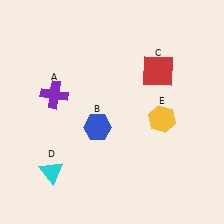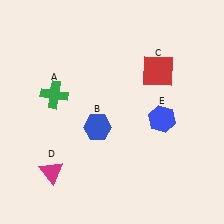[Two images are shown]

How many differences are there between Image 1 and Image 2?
There are 3 differences between the two images.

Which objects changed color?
A changed from purple to green. D changed from cyan to magenta. E changed from yellow to blue.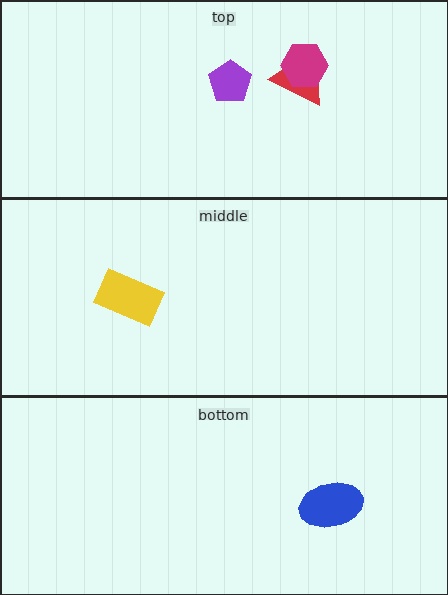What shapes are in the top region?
The red triangle, the purple pentagon, the magenta hexagon.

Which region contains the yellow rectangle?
The middle region.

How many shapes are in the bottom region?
1.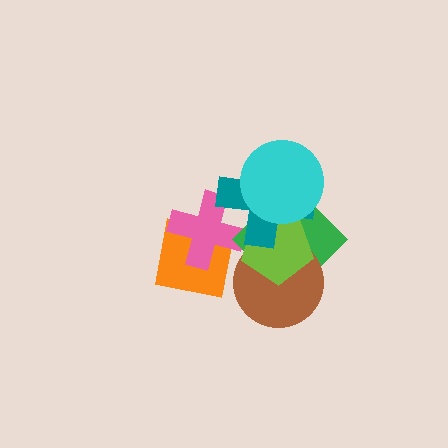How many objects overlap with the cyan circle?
3 objects overlap with the cyan circle.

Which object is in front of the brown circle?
The lime pentagon is in front of the brown circle.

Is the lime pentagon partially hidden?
Yes, it is partially covered by another shape.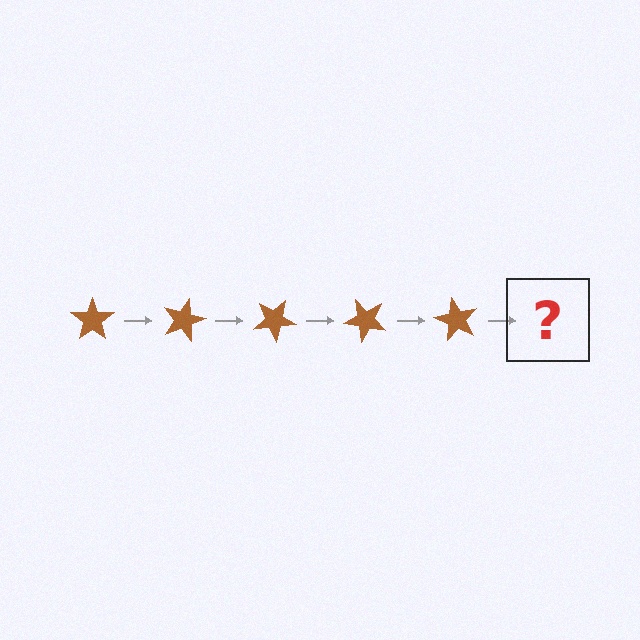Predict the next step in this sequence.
The next step is a brown star rotated 75 degrees.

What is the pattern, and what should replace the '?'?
The pattern is that the star rotates 15 degrees each step. The '?' should be a brown star rotated 75 degrees.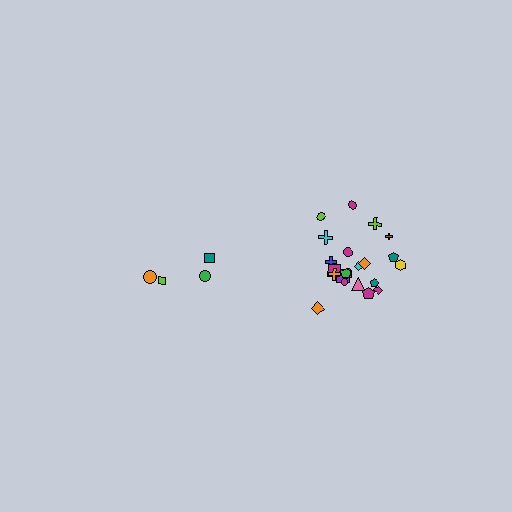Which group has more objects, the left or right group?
The right group.